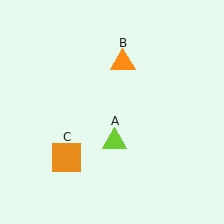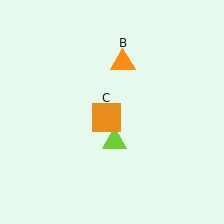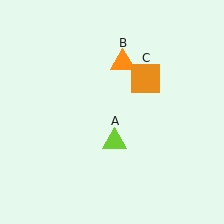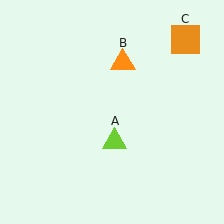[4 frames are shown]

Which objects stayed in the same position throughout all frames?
Lime triangle (object A) and orange triangle (object B) remained stationary.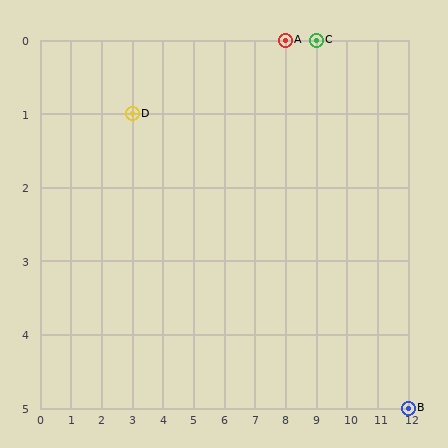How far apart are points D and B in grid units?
Points D and B are 9 columns and 4 rows apart (about 9.8 grid units diagonally).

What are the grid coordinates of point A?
Point A is at grid coordinates (8, 0).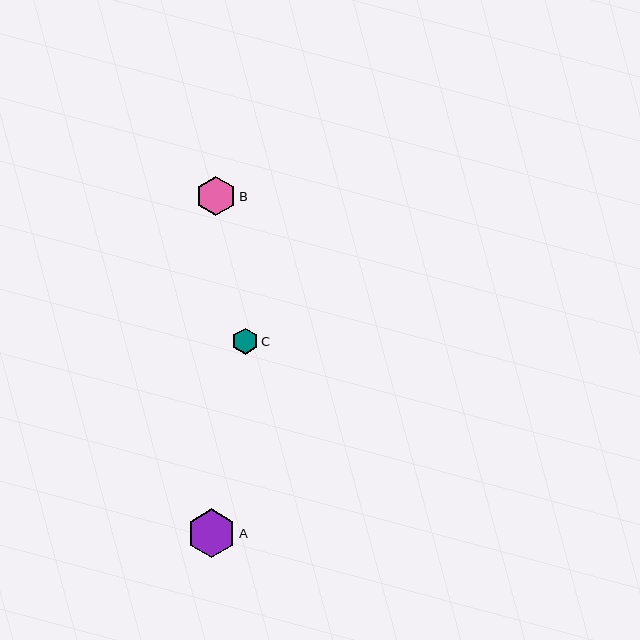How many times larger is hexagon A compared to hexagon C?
Hexagon A is approximately 1.9 times the size of hexagon C.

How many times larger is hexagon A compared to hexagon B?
Hexagon A is approximately 1.2 times the size of hexagon B.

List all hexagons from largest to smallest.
From largest to smallest: A, B, C.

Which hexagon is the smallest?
Hexagon C is the smallest with a size of approximately 26 pixels.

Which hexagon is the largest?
Hexagon A is the largest with a size of approximately 49 pixels.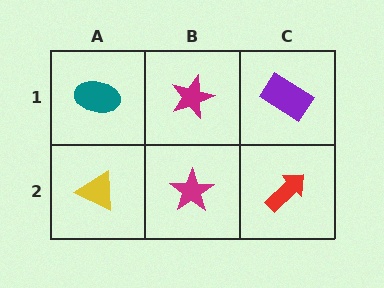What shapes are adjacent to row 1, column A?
A yellow triangle (row 2, column A), a magenta star (row 1, column B).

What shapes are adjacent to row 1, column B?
A magenta star (row 2, column B), a teal ellipse (row 1, column A), a purple rectangle (row 1, column C).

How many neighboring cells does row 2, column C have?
2.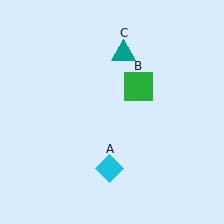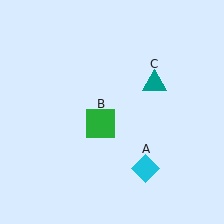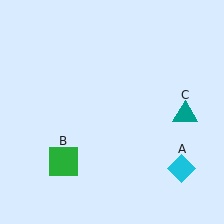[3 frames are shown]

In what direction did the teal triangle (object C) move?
The teal triangle (object C) moved down and to the right.